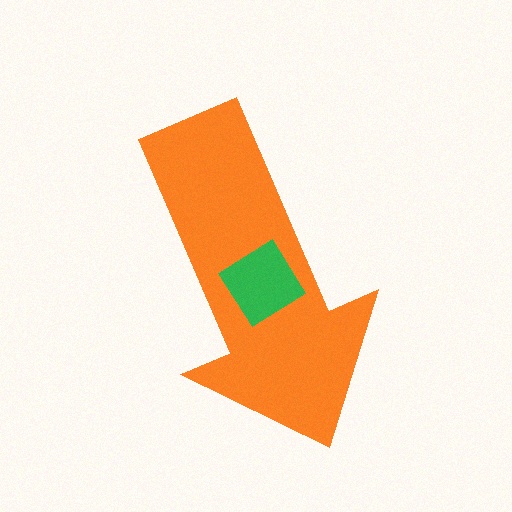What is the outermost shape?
The orange arrow.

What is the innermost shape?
The green diamond.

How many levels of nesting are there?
2.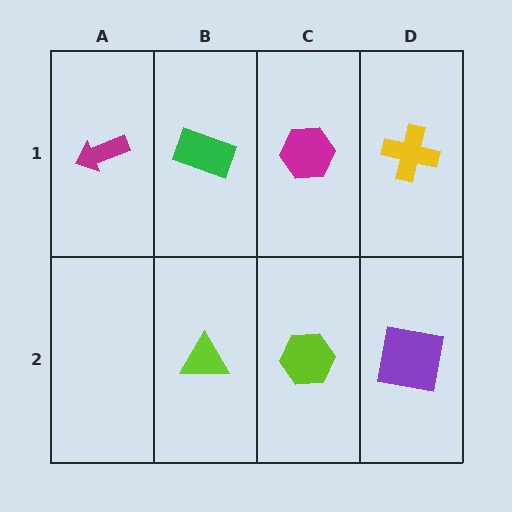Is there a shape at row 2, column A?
No, that cell is empty.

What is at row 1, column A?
A magenta arrow.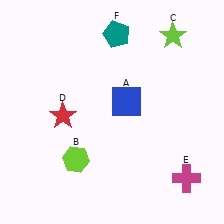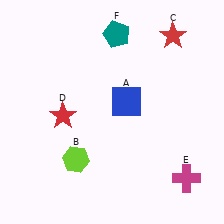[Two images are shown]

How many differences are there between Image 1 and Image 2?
There is 1 difference between the two images.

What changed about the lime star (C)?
In Image 1, C is lime. In Image 2, it changed to red.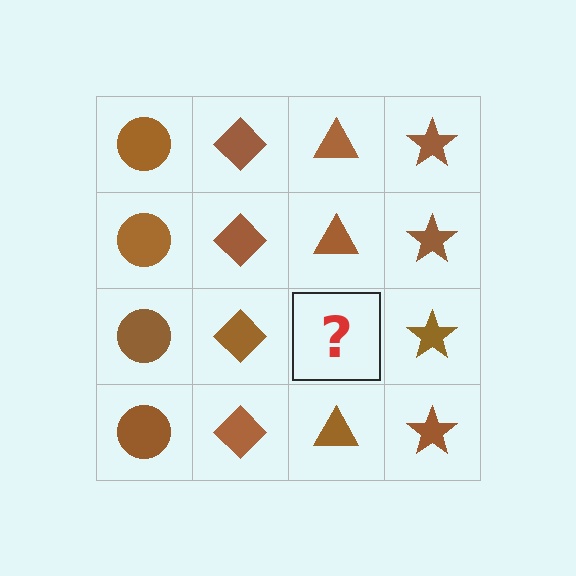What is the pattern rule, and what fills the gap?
The rule is that each column has a consistent shape. The gap should be filled with a brown triangle.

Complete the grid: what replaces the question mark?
The question mark should be replaced with a brown triangle.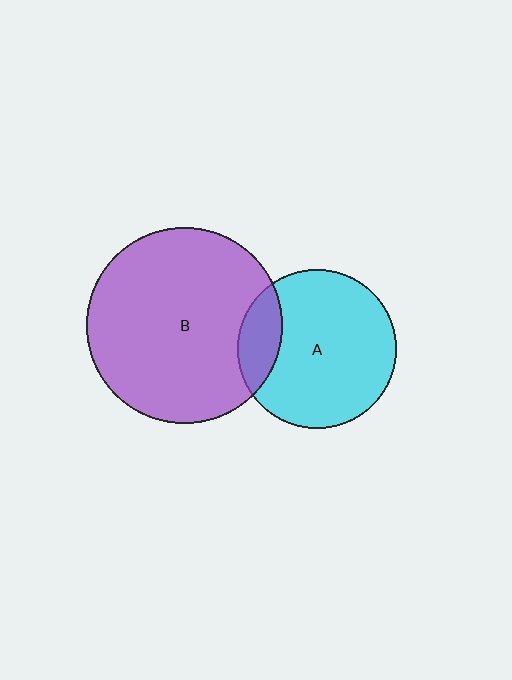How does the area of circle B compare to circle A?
Approximately 1.5 times.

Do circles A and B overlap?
Yes.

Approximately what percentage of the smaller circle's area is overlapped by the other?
Approximately 15%.